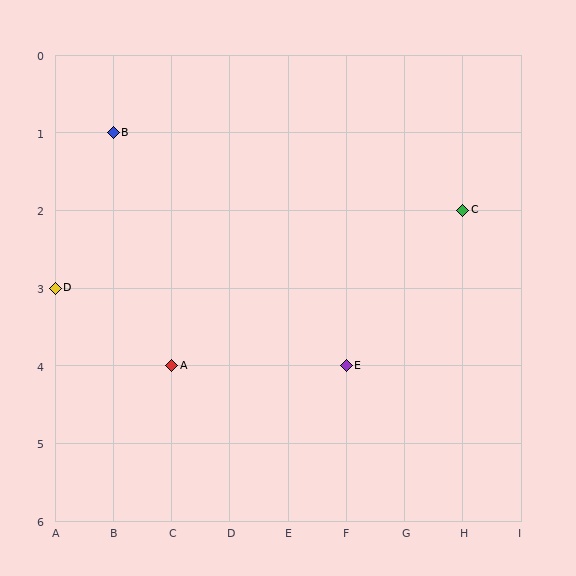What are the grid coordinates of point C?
Point C is at grid coordinates (H, 2).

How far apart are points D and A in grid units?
Points D and A are 2 columns and 1 row apart (about 2.2 grid units diagonally).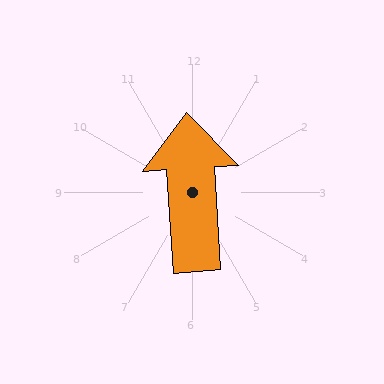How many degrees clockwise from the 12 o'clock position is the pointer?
Approximately 356 degrees.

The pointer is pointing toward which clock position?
Roughly 12 o'clock.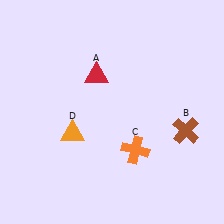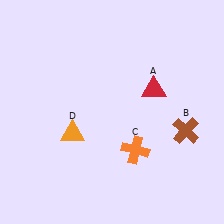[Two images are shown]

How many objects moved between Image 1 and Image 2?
1 object moved between the two images.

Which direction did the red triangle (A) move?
The red triangle (A) moved right.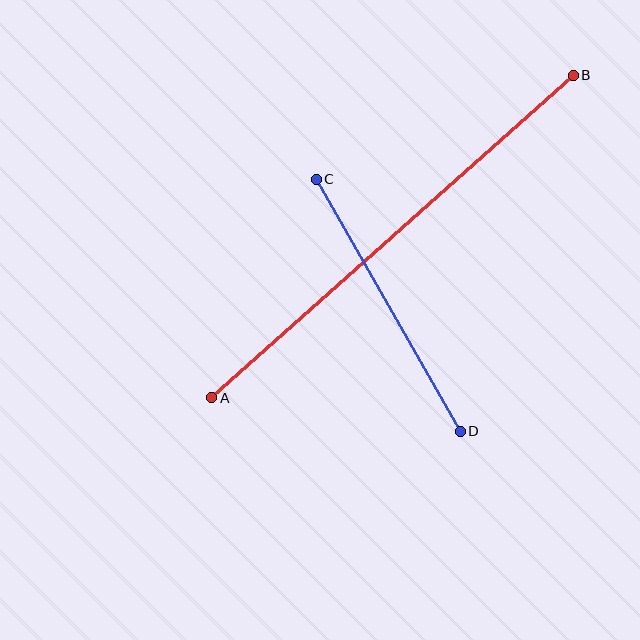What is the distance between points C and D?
The distance is approximately 290 pixels.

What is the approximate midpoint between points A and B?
The midpoint is at approximately (393, 236) pixels.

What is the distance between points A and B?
The distance is approximately 485 pixels.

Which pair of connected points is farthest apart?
Points A and B are farthest apart.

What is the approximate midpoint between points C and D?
The midpoint is at approximately (388, 305) pixels.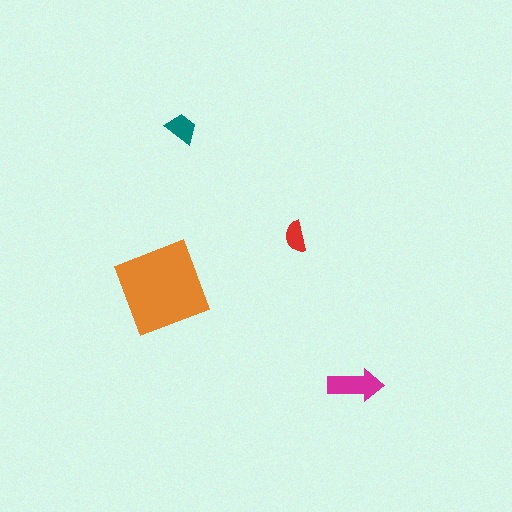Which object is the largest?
The orange square.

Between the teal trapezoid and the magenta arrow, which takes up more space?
The magenta arrow.